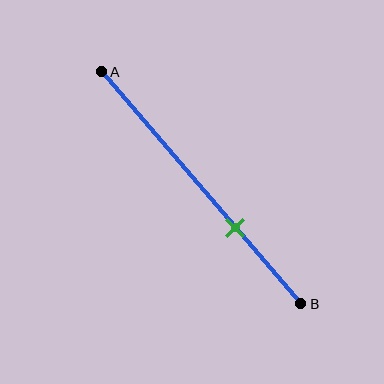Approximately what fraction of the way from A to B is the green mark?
The green mark is approximately 65% of the way from A to B.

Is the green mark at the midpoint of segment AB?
No, the mark is at about 65% from A, not at the 50% midpoint.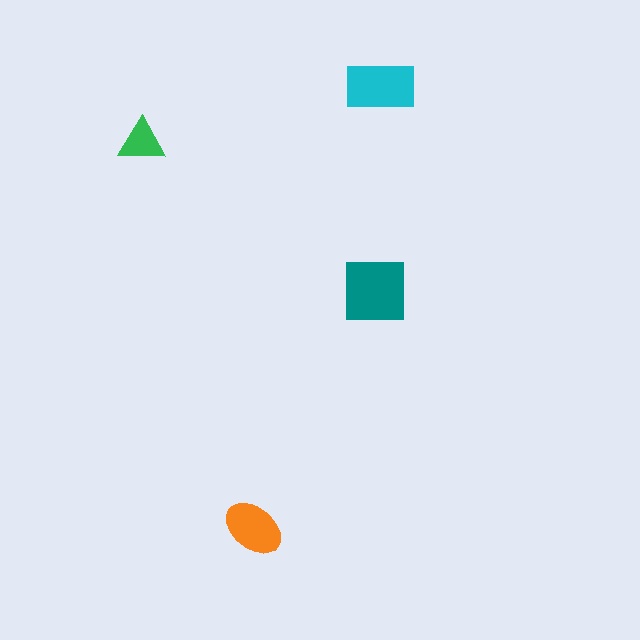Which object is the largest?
The teal square.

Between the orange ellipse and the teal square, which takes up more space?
The teal square.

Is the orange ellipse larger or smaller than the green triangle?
Larger.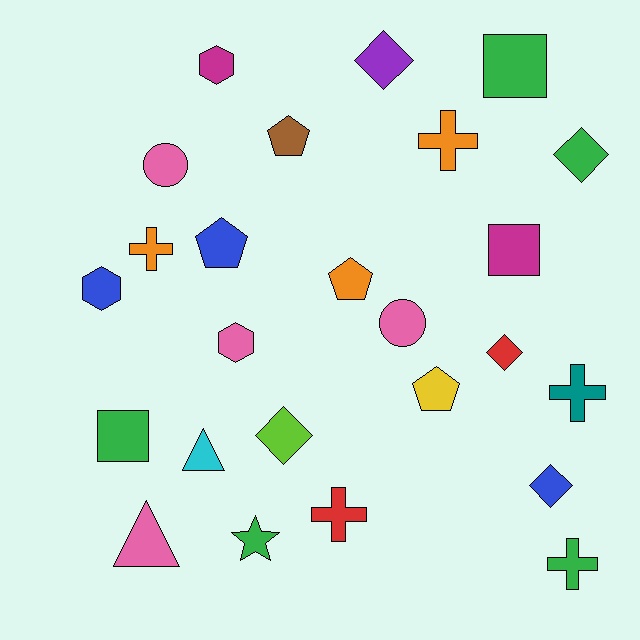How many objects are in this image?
There are 25 objects.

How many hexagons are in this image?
There are 3 hexagons.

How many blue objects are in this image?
There are 3 blue objects.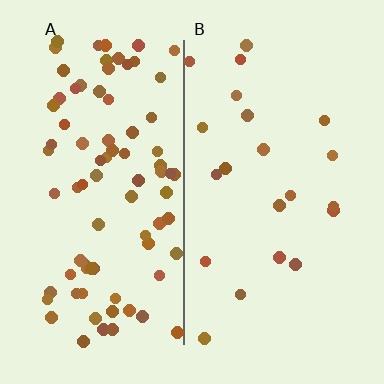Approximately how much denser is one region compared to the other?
Approximately 3.9× — region A over region B.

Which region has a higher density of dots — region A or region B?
A (the left).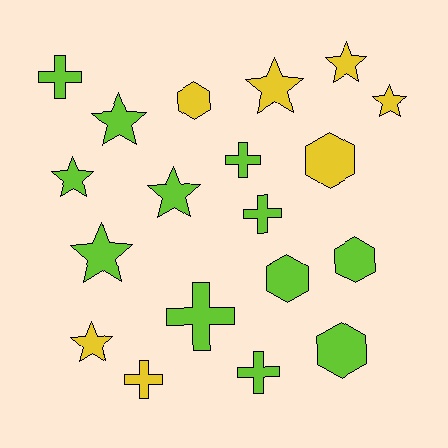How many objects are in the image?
There are 19 objects.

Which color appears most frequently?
Lime, with 12 objects.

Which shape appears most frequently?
Star, with 8 objects.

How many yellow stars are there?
There are 4 yellow stars.